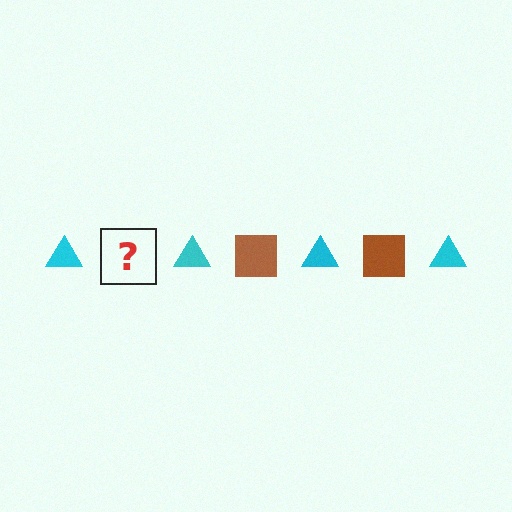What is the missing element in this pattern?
The missing element is a brown square.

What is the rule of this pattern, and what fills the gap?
The rule is that the pattern alternates between cyan triangle and brown square. The gap should be filled with a brown square.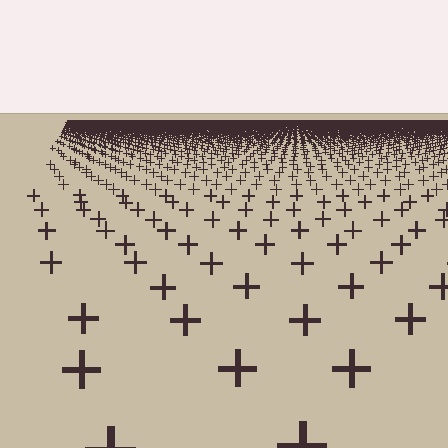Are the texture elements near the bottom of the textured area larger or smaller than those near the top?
Larger. Near the bottom, elements are closer to the viewer and appear at a bigger on-screen size.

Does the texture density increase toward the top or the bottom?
Density increases toward the top.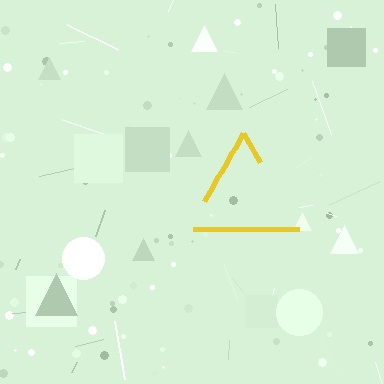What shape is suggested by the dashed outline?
The dashed outline suggests a triangle.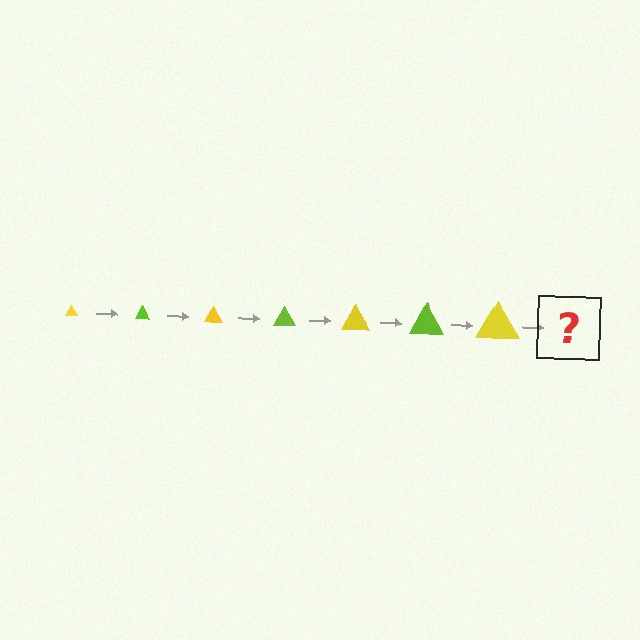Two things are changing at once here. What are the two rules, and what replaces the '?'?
The two rules are that the triangle grows larger each step and the color cycles through yellow and lime. The '?' should be a lime triangle, larger than the previous one.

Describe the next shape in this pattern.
It should be a lime triangle, larger than the previous one.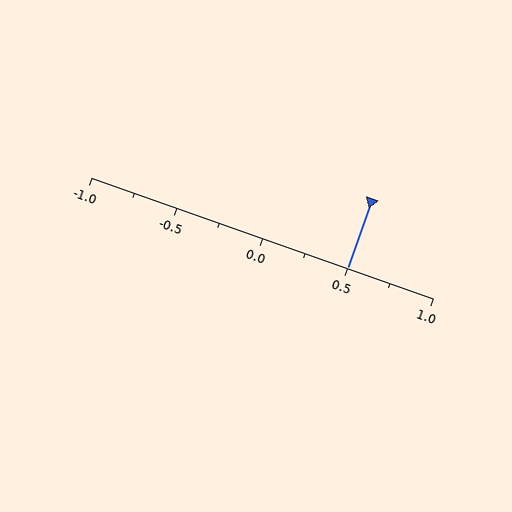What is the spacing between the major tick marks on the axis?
The major ticks are spaced 0.5 apart.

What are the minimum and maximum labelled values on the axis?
The axis runs from -1.0 to 1.0.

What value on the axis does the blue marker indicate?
The marker indicates approximately 0.5.